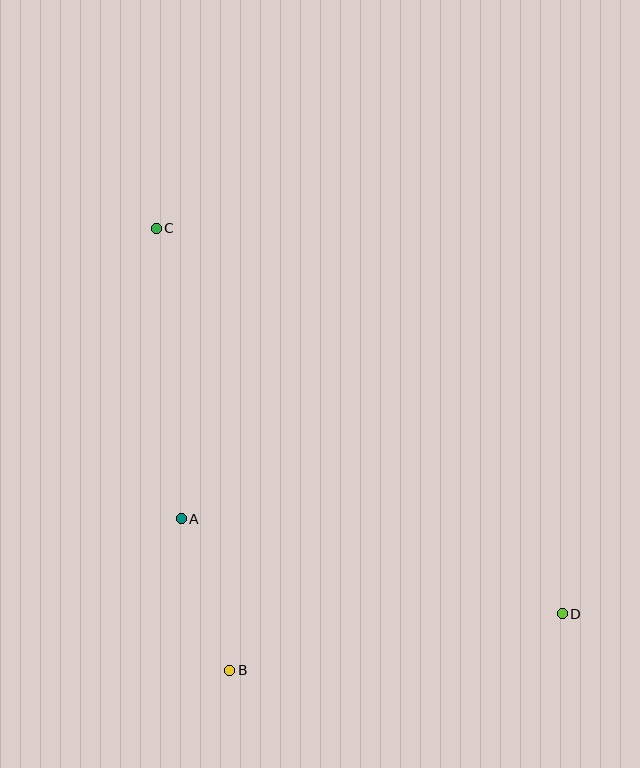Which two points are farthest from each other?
Points C and D are farthest from each other.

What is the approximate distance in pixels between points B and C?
The distance between B and C is approximately 448 pixels.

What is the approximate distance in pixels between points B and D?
The distance between B and D is approximately 337 pixels.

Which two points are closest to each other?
Points A and B are closest to each other.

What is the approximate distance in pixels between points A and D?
The distance between A and D is approximately 392 pixels.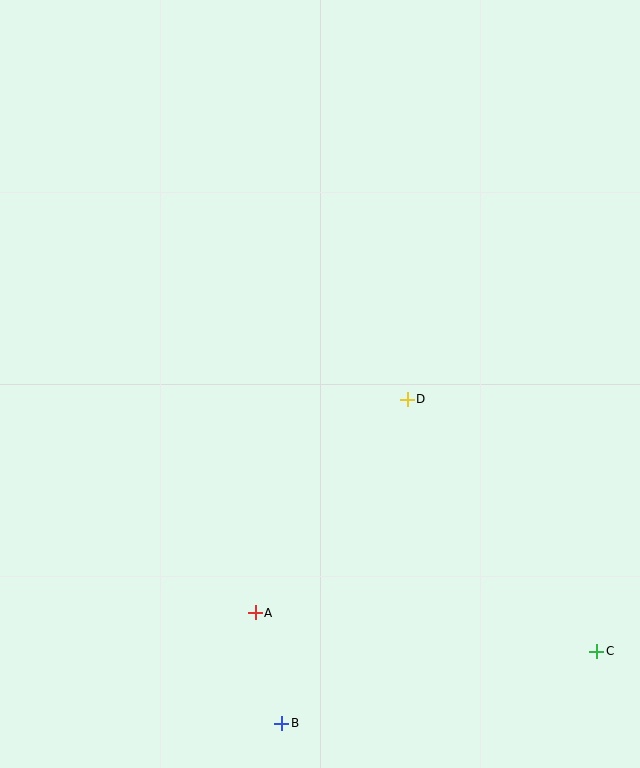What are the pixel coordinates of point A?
Point A is at (255, 613).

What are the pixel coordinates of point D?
Point D is at (407, 399).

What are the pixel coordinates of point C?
Point C is at (597, 651).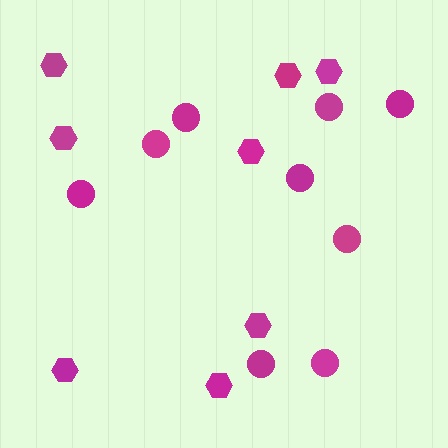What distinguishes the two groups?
There are 2 groups: one group of hexagons (8) and one group of circles (9).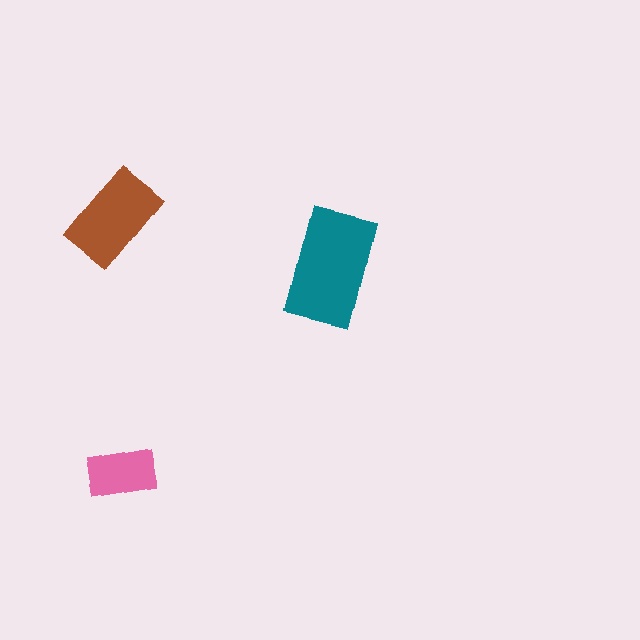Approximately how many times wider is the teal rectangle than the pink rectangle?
About 1.5 times wider.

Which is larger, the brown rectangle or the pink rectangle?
The brown one.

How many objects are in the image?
There are 3 objects in the image.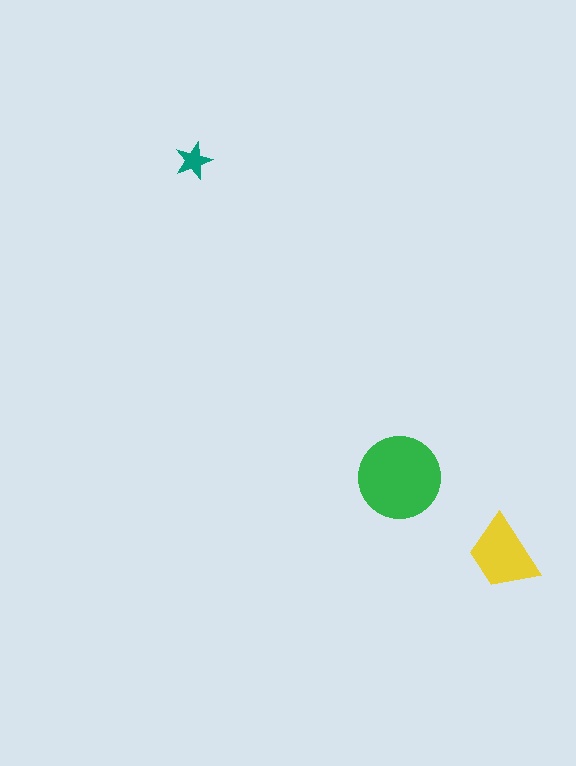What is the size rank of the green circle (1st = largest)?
1st.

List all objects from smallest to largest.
The teal star, the yellow trapezoid, the green circle.